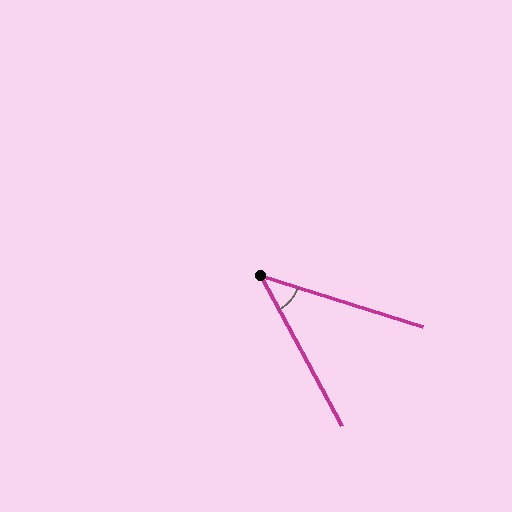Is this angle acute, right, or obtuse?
It is acute.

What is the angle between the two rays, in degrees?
Approximately 44 degrees.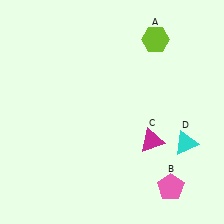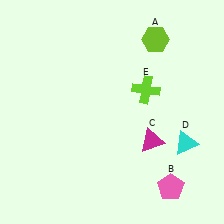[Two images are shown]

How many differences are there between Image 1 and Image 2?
There is 1 difference between the two images.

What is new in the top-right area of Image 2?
A lime cross (E) was added in the top-right area of Image 2.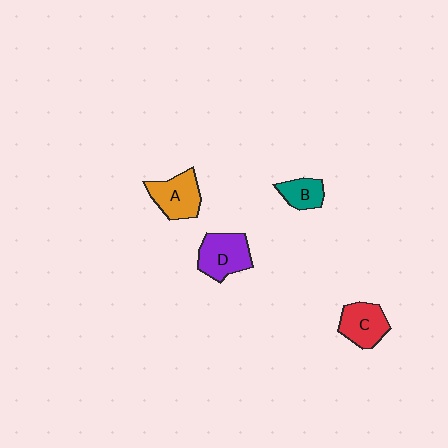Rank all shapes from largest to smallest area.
From largest to smallest: D (purple), A (orange), C (red), B (teal).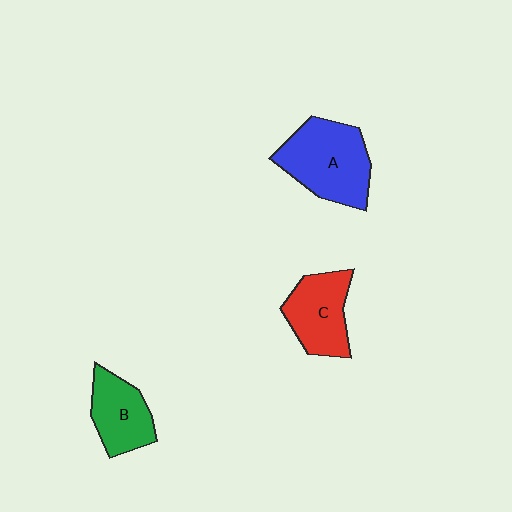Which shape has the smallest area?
Shape B (green).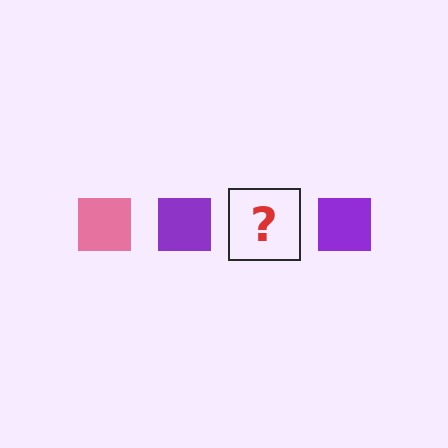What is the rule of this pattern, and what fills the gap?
The rule is that the pattern cycles through pink, purple squares. The gap should be filled with a pink square.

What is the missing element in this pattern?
The missing element is a pink square.